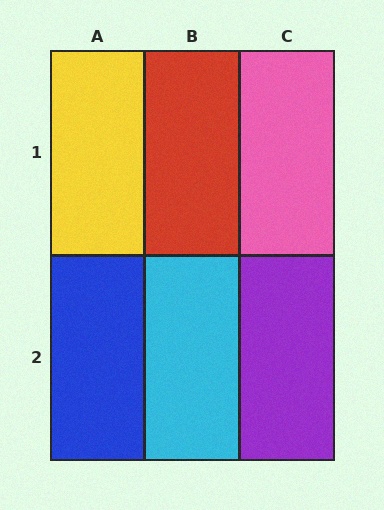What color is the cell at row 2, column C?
Purple.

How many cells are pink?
1 cell is pink.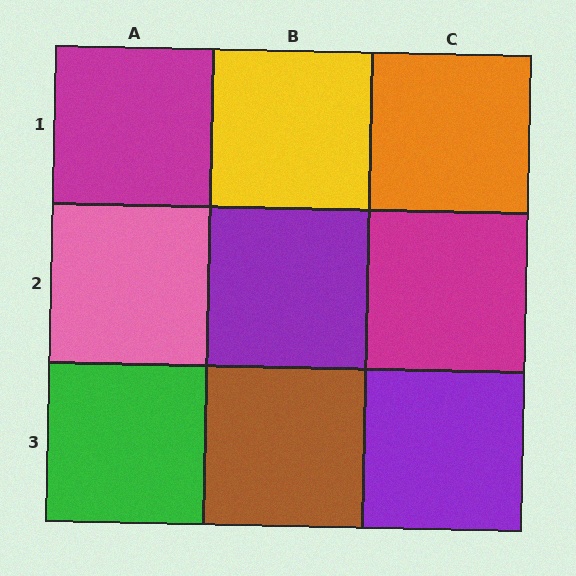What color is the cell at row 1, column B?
Yellow.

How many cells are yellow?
1 cell is yellow.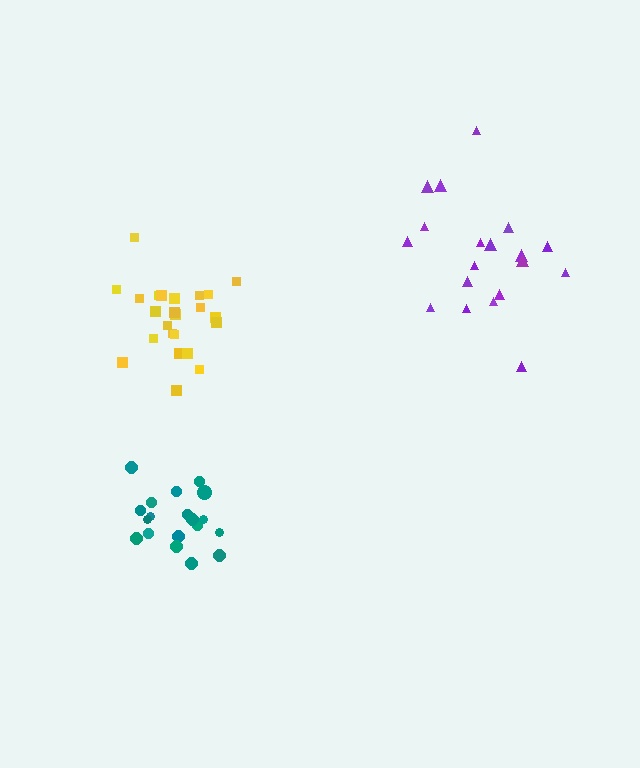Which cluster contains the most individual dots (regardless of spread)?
Yellow (24).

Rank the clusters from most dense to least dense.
teal, yellow, purple.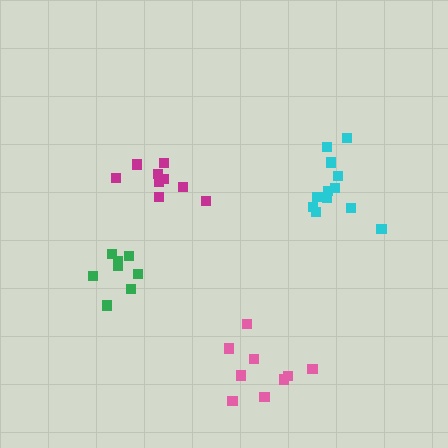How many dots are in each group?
Group 1: 9 dots, Group 2: 8 dots, Group 3: 12 dots, Group 4: 9 dots (38 total).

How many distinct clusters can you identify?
There are 4 distinct clusters.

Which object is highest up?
The magenta cluster is topmost.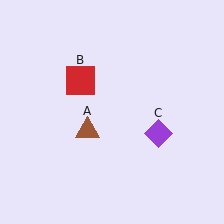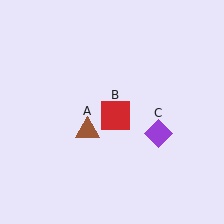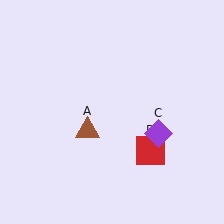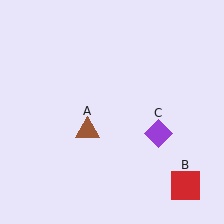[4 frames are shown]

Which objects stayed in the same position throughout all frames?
Brown triangle (object A) and purple diamond (object C) remained stationary.